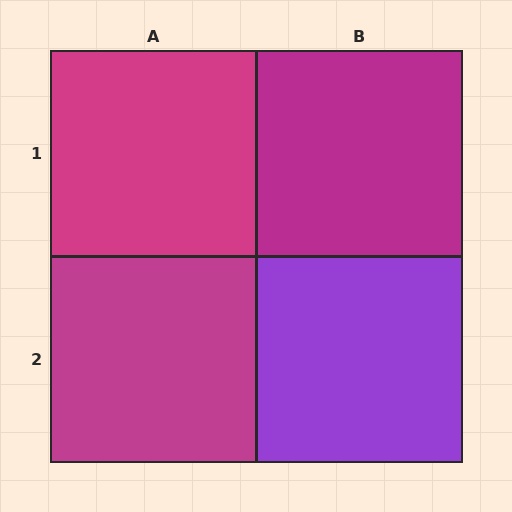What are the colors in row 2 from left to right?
Magenta, purple.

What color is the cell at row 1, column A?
Magenta.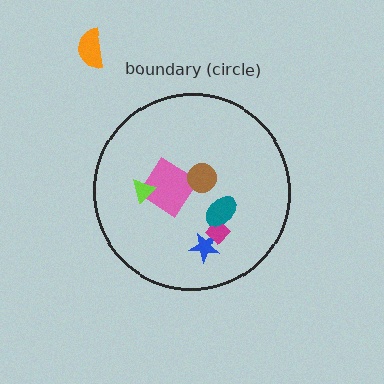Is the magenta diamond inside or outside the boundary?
Inside.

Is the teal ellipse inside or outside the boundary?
Inside.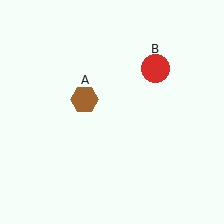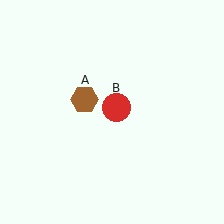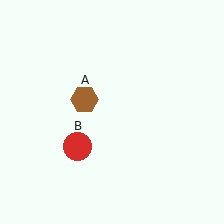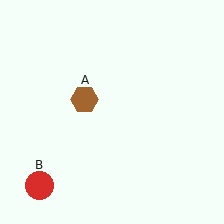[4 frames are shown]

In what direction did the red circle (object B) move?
The red circle (object B) moved down and to the left.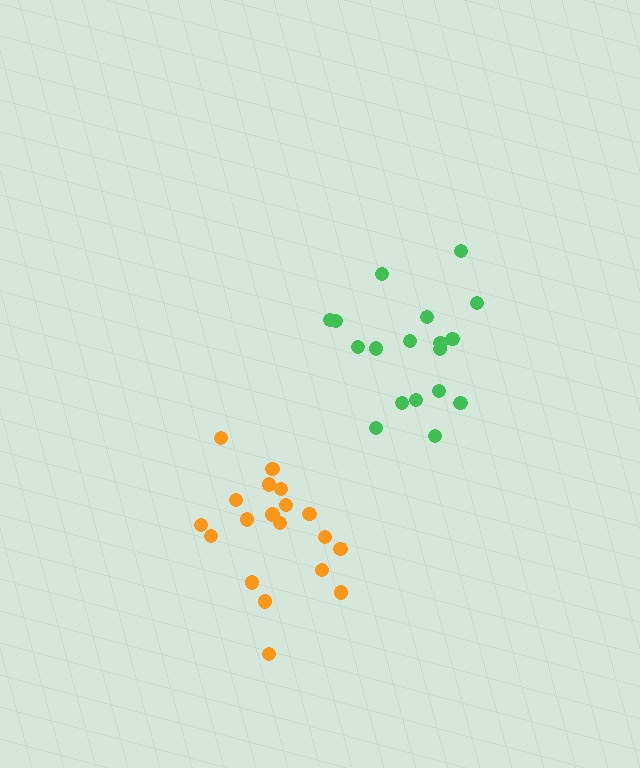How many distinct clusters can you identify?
There are 2 distinct clusters.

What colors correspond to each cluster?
The clusters are colored: orange, green.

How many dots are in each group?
Group 1: 20 dots, Group 2: 18 dots (38 total).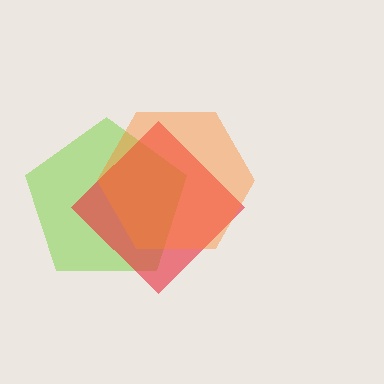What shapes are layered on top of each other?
The layered shapes are: a lime pentagon, a red diamond, an orange hexagon.